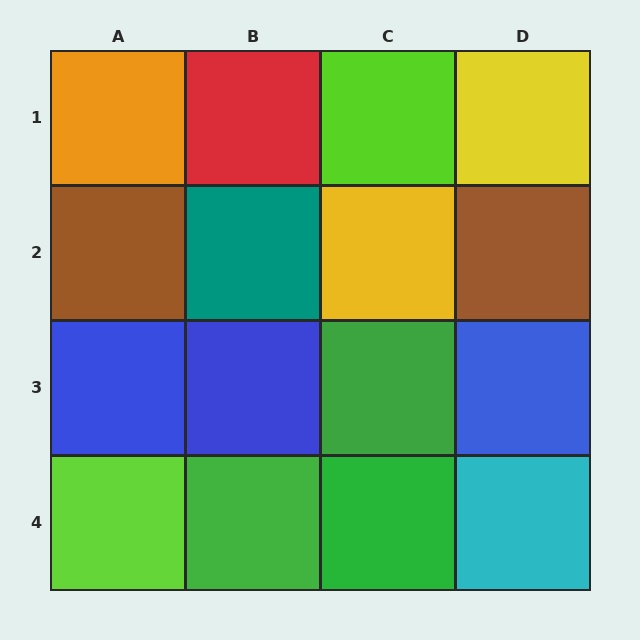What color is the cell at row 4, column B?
Green.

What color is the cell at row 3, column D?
Blue.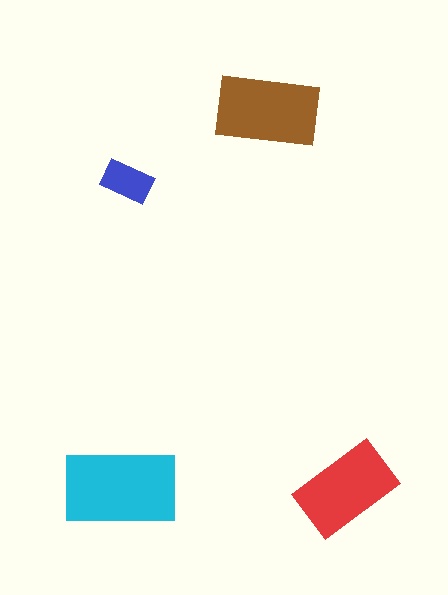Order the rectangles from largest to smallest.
the cyan one, the brown one, the red one, the blue one.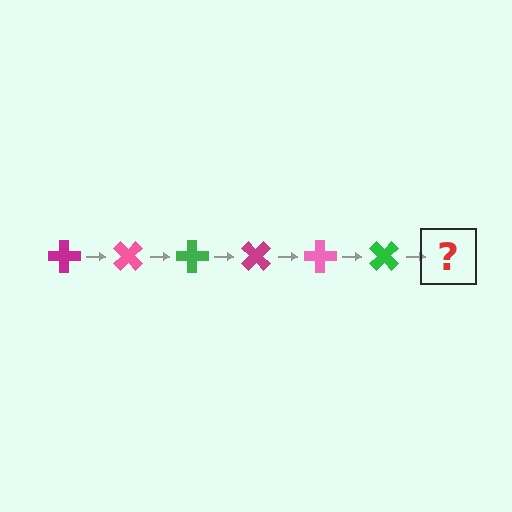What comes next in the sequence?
The next element should be a magenta cross, rotated 270 degrees from the start.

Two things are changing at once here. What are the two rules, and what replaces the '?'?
The two rules are that it rotates 45 degrees each step and the color cycles through magenta, pink, and green. The '?' should be a magenta cross, rotated 270 degrees from the start.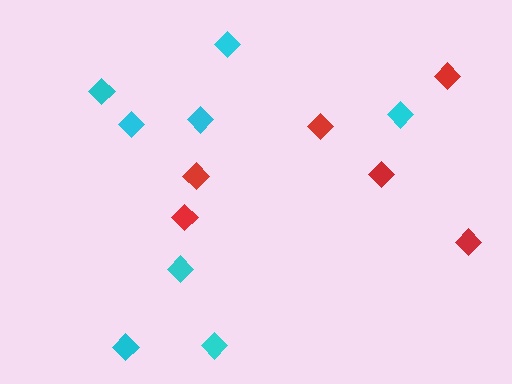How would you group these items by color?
There are 2 groups: one group of red diamonds (6) and one group of cyan diamonds (8).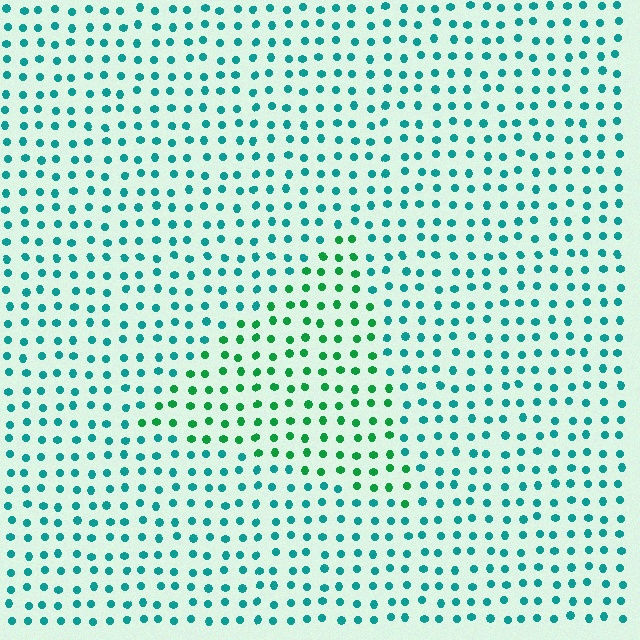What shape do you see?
I see a triangle.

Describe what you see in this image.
The image is filled with small teal elements in a uniform arrangement. A triangle-shaped region is visible where the elements are tinted to a slightly different hue, forming a subtle color boundary.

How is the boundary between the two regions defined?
The boundary is defined purely by a slight shift in hue (about 37 degrees). Spacing, size, and orientation are identical on both sides.